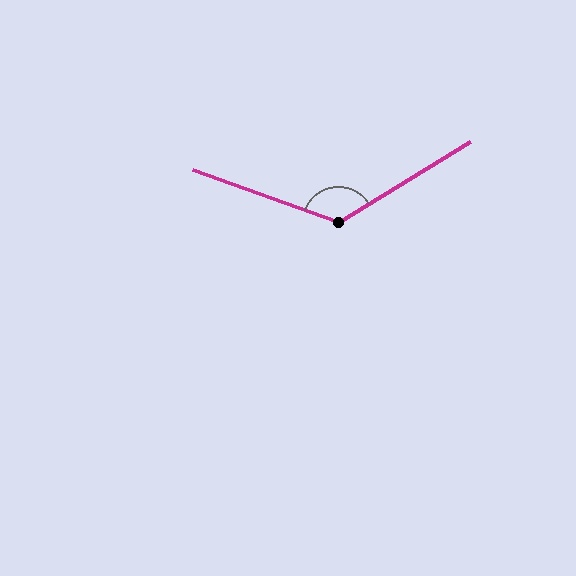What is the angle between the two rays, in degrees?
Approximately 129 degrees.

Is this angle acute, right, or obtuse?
It is obtuse.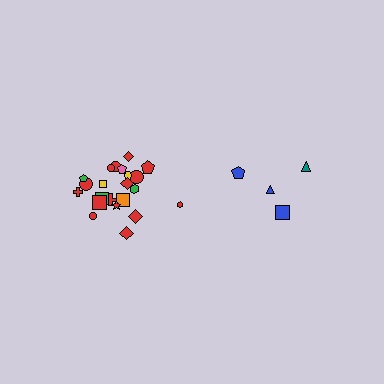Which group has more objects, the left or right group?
The left group.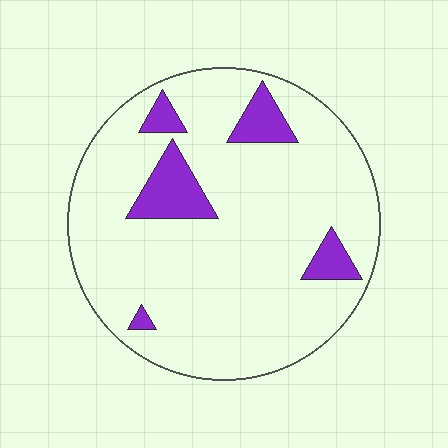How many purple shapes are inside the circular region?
5.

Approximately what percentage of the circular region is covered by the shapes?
Approximately 10%.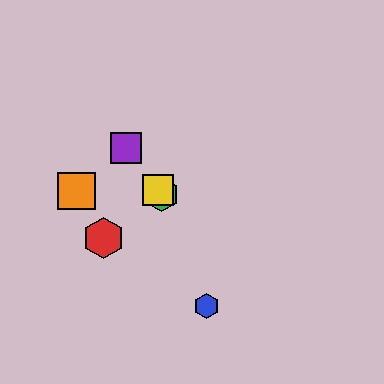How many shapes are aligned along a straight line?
3 shapes (the green hexagon, the yellow square, the purple square) are aligned along a straight line.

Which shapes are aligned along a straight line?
The green hexagon, the yellow square, the purple square are aligned along a straight line.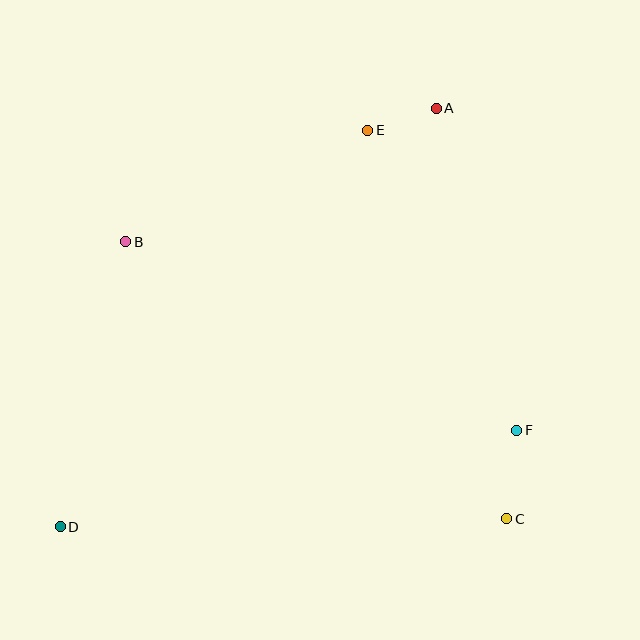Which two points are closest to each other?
Points A and E are closest to each other.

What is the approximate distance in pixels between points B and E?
The distance between B and E is approximately 267 pixels.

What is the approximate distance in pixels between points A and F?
The distance between A and F is approximately 332 pixels.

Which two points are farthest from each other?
Points A and D are farthest from each other.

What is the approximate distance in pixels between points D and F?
The distance between D and F is approximately 467 pixels.